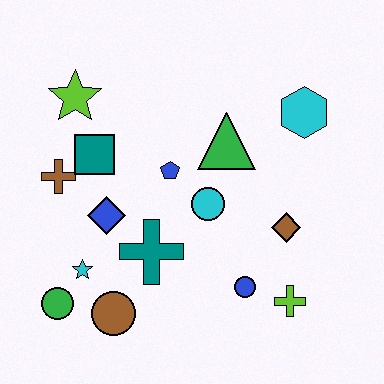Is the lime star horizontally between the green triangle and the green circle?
Yes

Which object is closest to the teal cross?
The blue diamond is closest to the teal cross.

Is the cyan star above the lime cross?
Yes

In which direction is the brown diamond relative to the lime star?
The brown diamond is to the right of the lime star.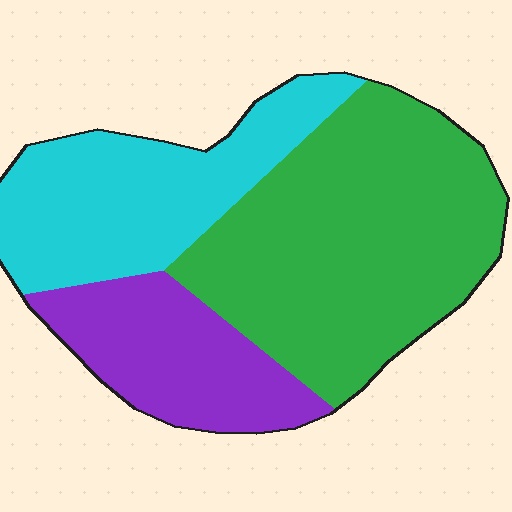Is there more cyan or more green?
Green.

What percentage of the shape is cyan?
Cyan takes up between a sixth and a third of the shape.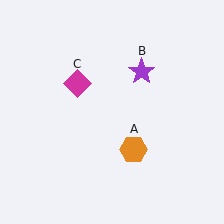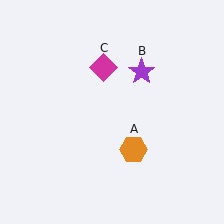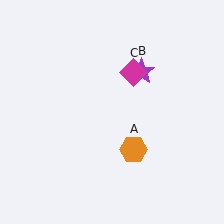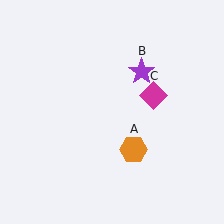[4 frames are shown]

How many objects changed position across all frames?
1 object changed position: magenta diamond (object C).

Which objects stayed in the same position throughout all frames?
Orange hexagon (object A) and purple star (object B) remained stationary.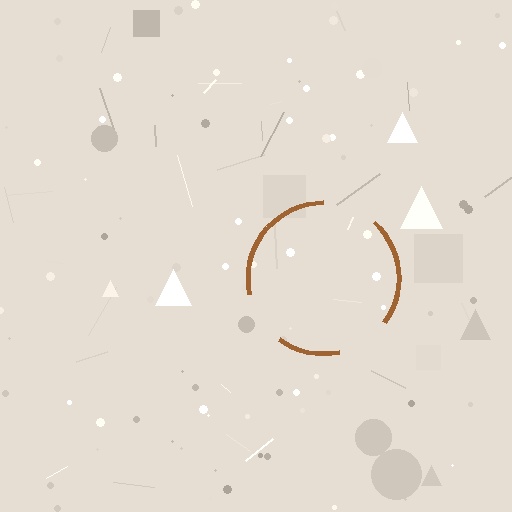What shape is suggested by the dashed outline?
The dashed outline suggests a circle.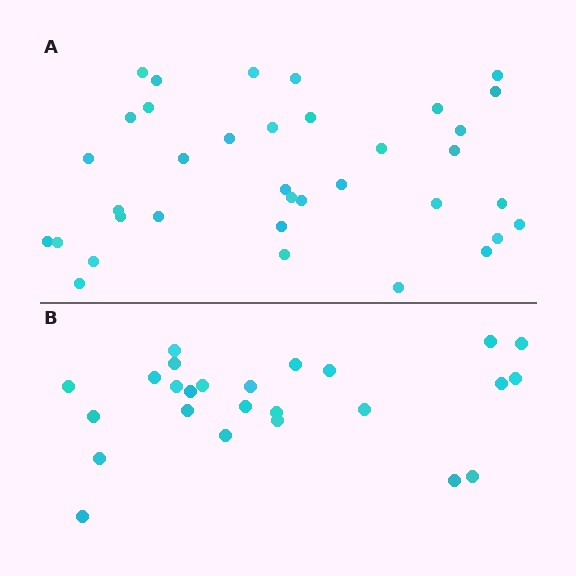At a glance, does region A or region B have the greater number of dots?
Region A (the top region) has more dots.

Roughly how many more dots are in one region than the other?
Region A has roughly 12 or so more dots than region B.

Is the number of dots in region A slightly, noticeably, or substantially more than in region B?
Region A has noticeably more, but not dramatically so. The ratio is roughly 1.4 to 1.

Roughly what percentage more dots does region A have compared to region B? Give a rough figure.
About 45% more.